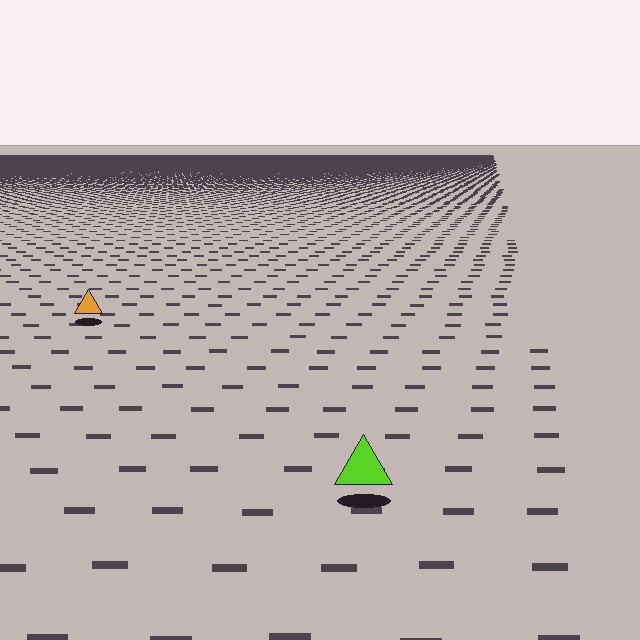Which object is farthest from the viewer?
The orange triangle is farthest from the viewer. It appears smaller and the ground texture around it is denser.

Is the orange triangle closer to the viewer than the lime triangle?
No. The lime triangle is closer — you can tell from the texture gradient: the ground texture is coarser near it.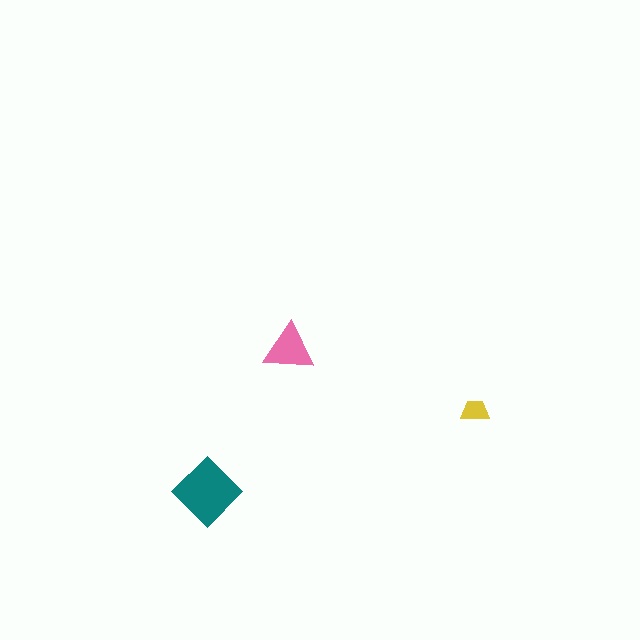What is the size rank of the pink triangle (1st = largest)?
2nd.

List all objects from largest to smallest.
The teal diamond, the pink triangle, the yellow trapezoid.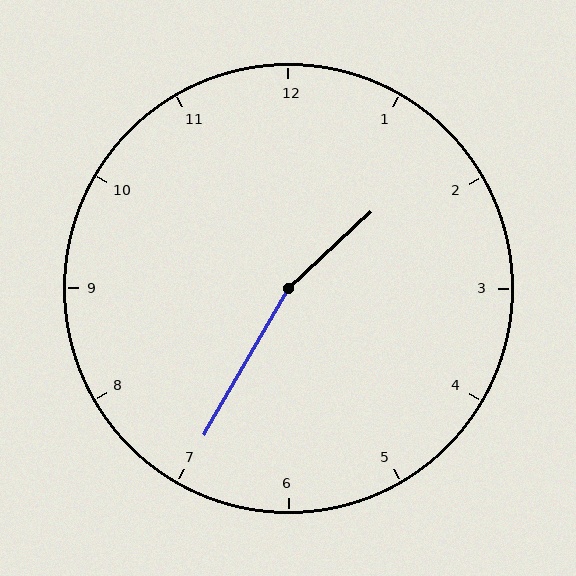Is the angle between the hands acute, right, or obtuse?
It is obtuse.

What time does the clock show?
1:35.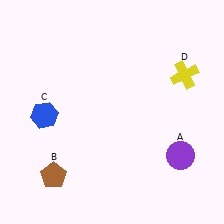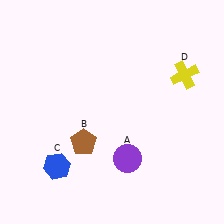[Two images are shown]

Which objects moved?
The objects that moved are: the purple circle (A), the brown pentagon (B), the blue hexagon (C).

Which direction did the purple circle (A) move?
The purple circle (A) moved left.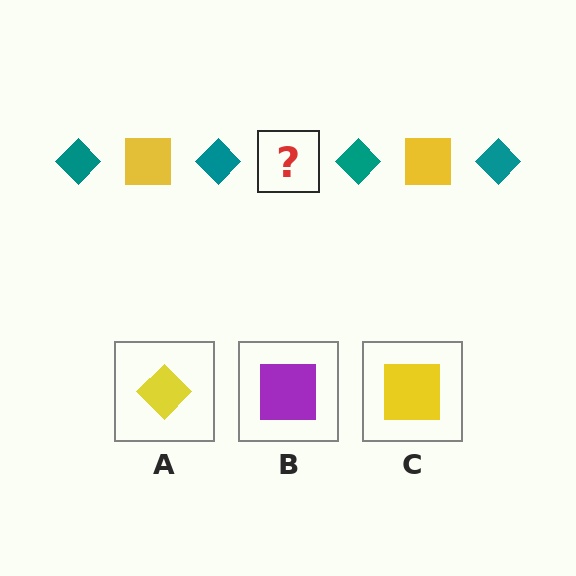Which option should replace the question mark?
Option C.